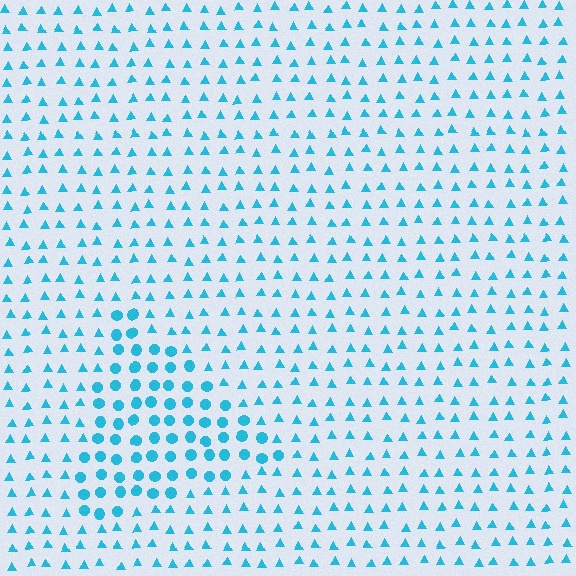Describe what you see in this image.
The image is filled with small cyan elements arranged in a uniform grid. A triangle-shaped region contains circles, while the surrounding area contains triangles. The boundary is defined purely by the change in element shape.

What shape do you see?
I see a triangle.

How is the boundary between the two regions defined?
The boundary is defined by a change in element shape: circles inside vs. triangles outside. All elements share the same color and spacing.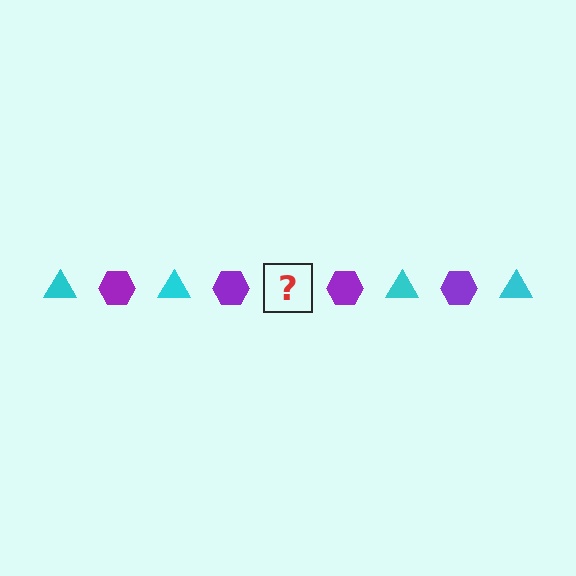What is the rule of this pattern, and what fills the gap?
The rule is that the pattern alternates between cyan triangle and purple hexagon. The gap should be filled with a cyan triangle.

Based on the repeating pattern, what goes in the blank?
The blank should be a cyan triangle.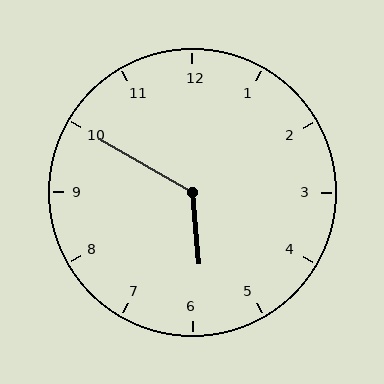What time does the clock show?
5:50.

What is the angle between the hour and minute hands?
Approximately 125 degrees.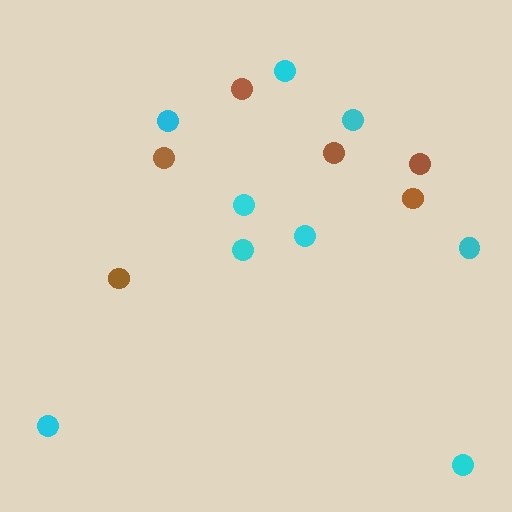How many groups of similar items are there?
There are 2 groups: one group of brown circles (6) and one group of cyan circles (9).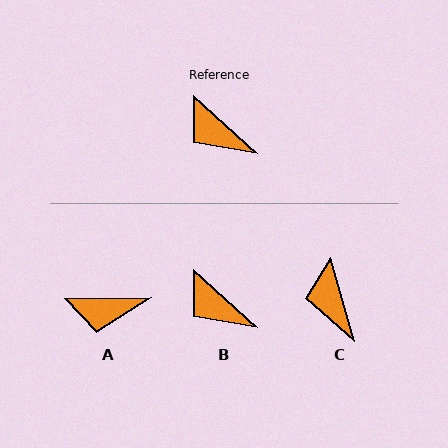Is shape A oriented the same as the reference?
No, it is off by about 42 degrees.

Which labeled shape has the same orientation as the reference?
B.